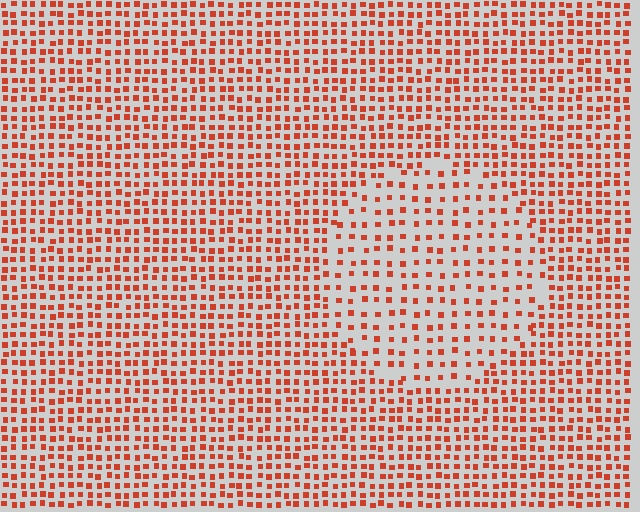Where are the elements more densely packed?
The elements are more densely packed outside the circle boundary.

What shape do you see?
I see a circle.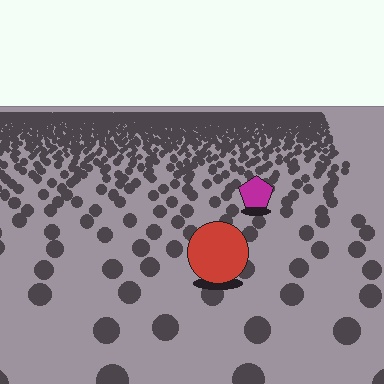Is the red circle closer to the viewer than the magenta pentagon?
Yes. The red circle is closer — you can tell from the texture gradient: the ground texture is coarser near it.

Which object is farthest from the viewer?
The magenta pentagon is farthest from the viewer. It appears smaller and the ground texture around it is denser.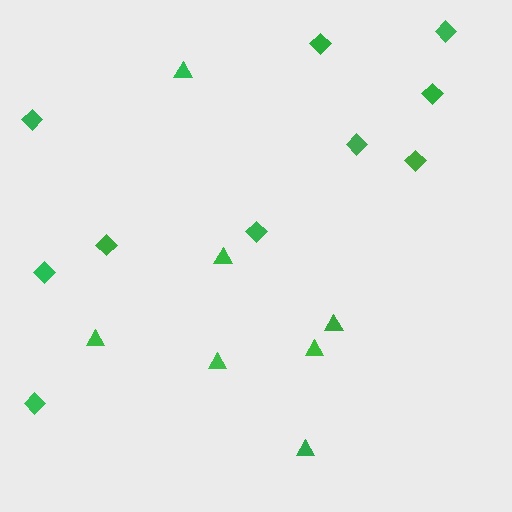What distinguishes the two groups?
There are 2 groups: one group of diamonds (10) and one group of triangles (7).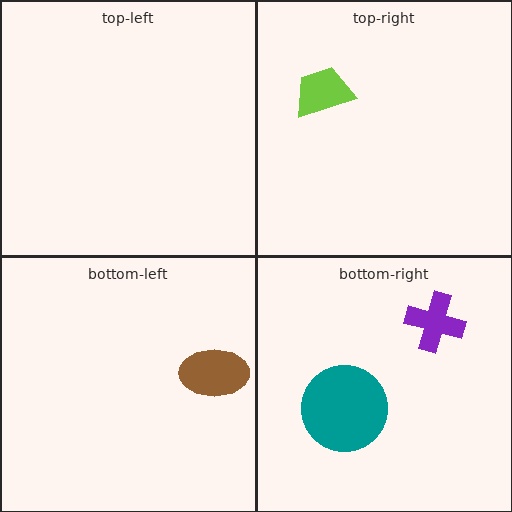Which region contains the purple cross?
The bottom-right region.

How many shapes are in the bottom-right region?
2.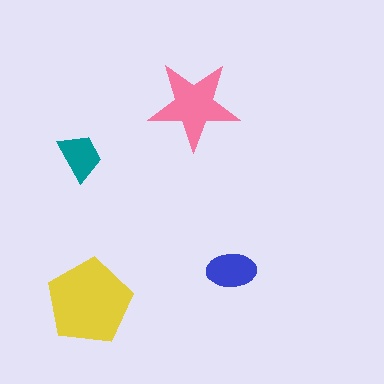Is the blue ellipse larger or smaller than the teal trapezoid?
Larger.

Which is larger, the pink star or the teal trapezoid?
The pink star.